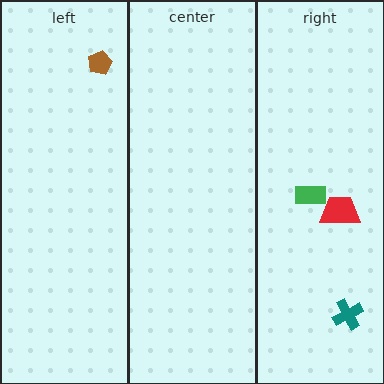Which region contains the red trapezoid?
The right region.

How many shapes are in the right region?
3.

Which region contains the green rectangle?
The right region.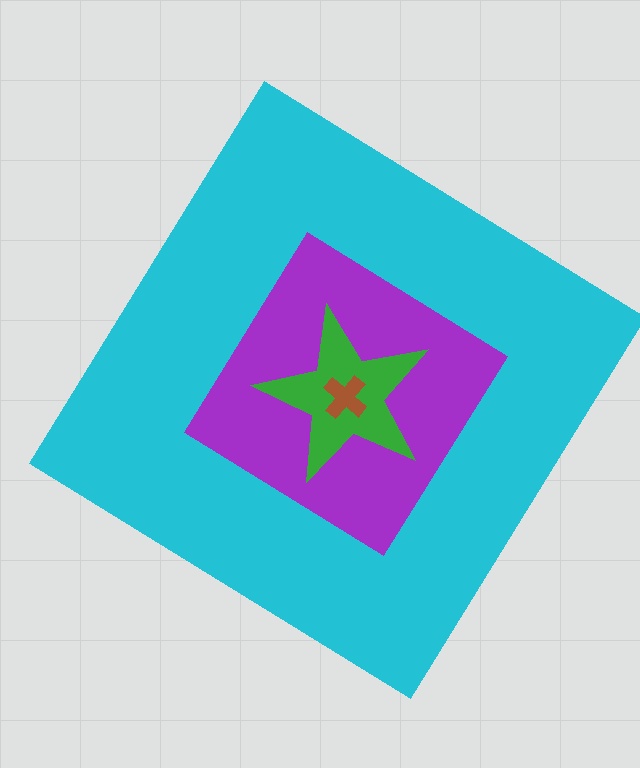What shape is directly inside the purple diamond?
The green star.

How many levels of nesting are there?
4.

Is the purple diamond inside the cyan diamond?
Yes.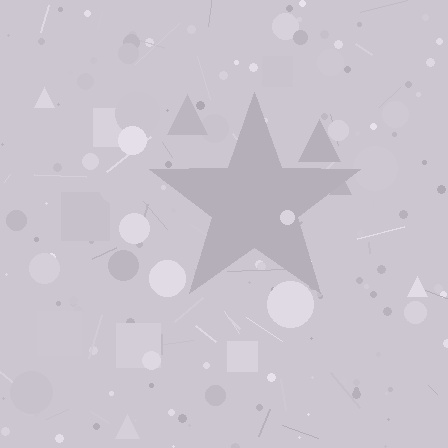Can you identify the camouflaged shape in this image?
The camouflaged shape is a star.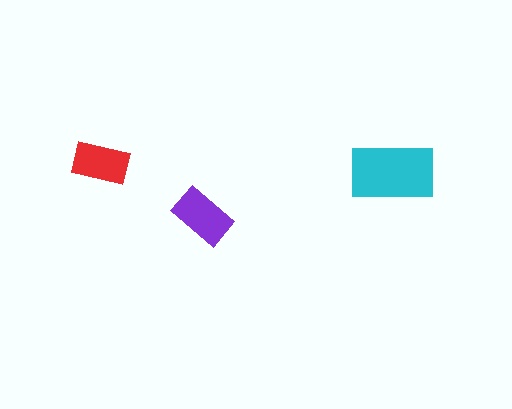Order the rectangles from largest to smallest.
the cyan one, the purple one, the red one.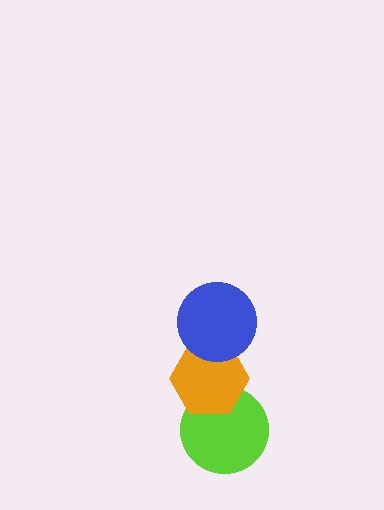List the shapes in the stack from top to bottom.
From top to bottom: the blue circle, the orange hexagon, the lime circle.